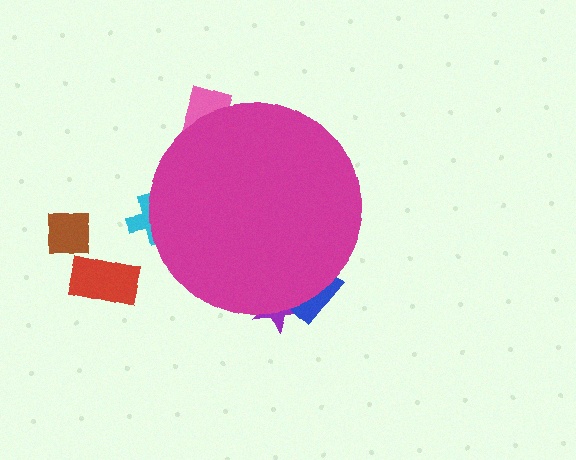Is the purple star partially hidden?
Yes, the purple star is partially hidden behind the magenta circle.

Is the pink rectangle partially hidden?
Yes, the pink rectangle is partially hidden behind the magenta circle.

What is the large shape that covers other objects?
A magenta circle.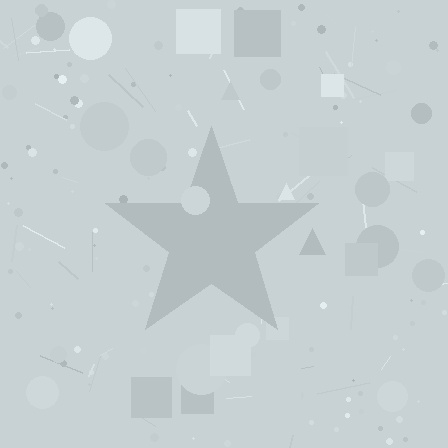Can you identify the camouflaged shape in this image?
The camouflaged shape is a star.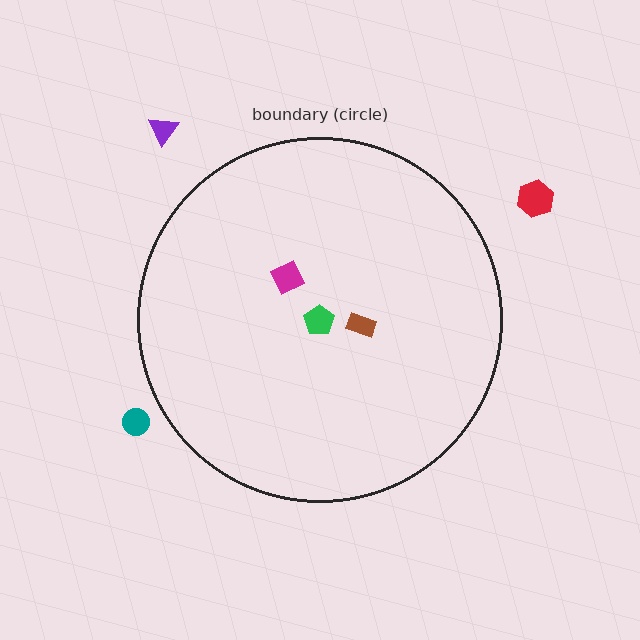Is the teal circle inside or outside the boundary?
Outside.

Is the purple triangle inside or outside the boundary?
Outside.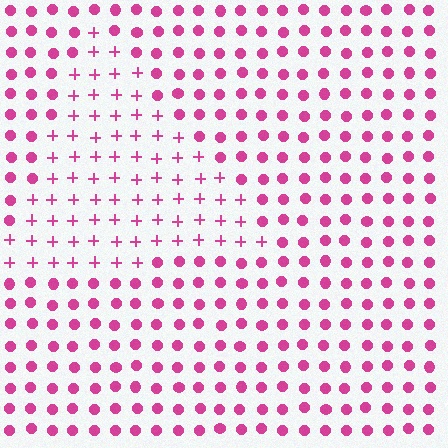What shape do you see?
I see a triangle.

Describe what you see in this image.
The image is filled with small magenta elements arranged in a uniform grid. A triangle-shaped region contains plus signs, while the surrounding area contains circles. The boundary is defined purely by the change in element shape.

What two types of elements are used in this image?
The image uses plus signs inside the triangle region and circles outside it.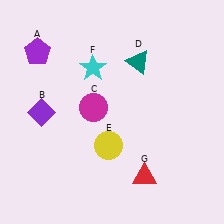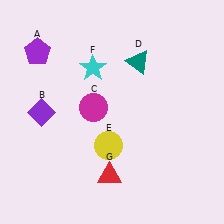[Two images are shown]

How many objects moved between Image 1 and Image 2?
1 object moved between the two images.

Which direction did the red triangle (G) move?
The red triangle (G) moved left.